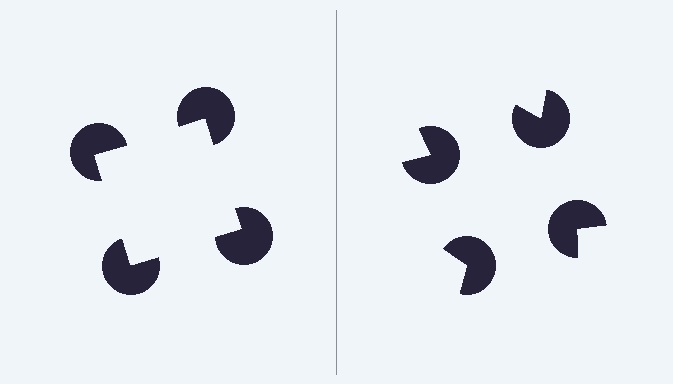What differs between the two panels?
The pac-man discs are positioned identically on both sides; only the wedge orientations differ. On the left they align to a square; on the right they are misaligned.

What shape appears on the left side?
An illusory square.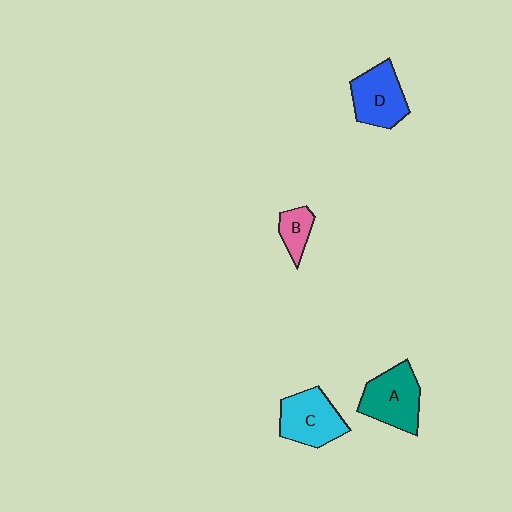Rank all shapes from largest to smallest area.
From largest to smallest: A (teal), C (cyan), D (blue), B (pink).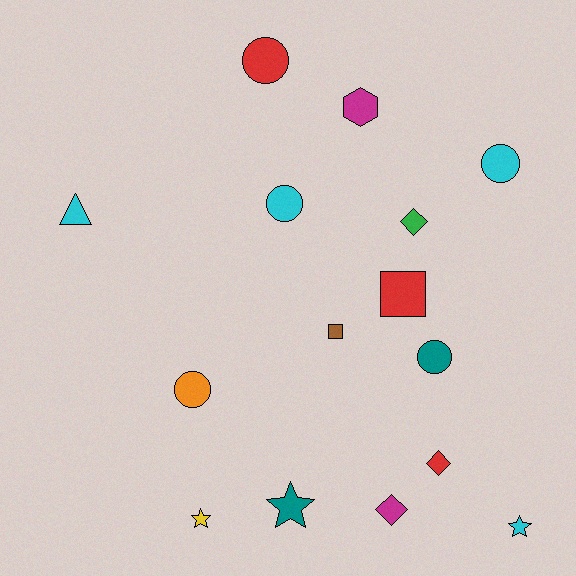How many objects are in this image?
There are 15 objects.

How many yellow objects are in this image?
There is 1 yellow object.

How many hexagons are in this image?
There is 1 hexagon.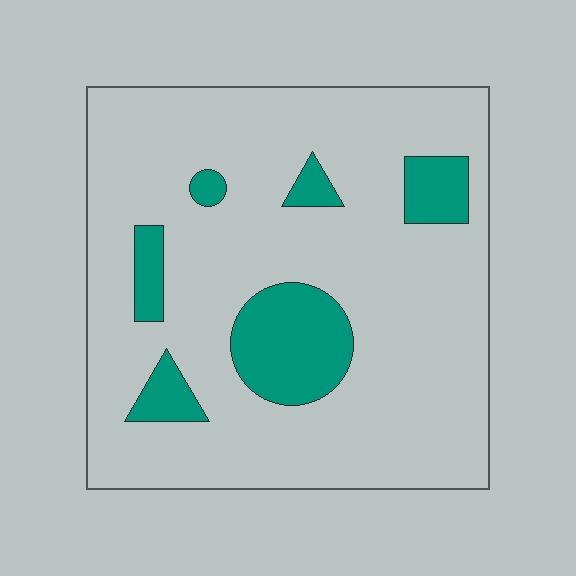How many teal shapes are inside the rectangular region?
6.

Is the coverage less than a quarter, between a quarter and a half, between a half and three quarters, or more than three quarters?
Less than a quarter.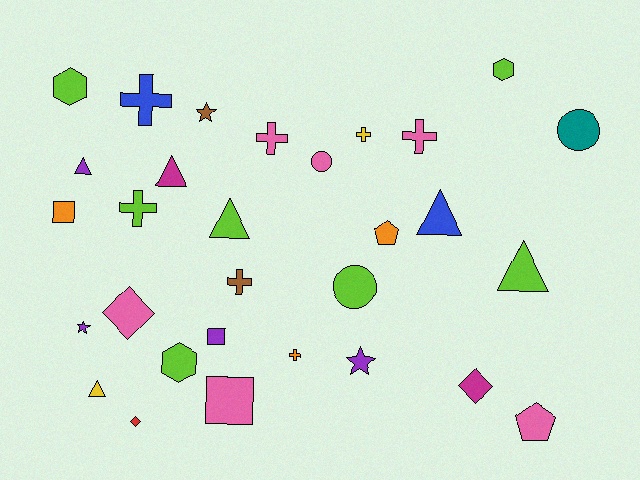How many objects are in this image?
There are 30 objects.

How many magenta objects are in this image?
There are 2 magenta objects.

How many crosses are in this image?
There are 7 crosses.